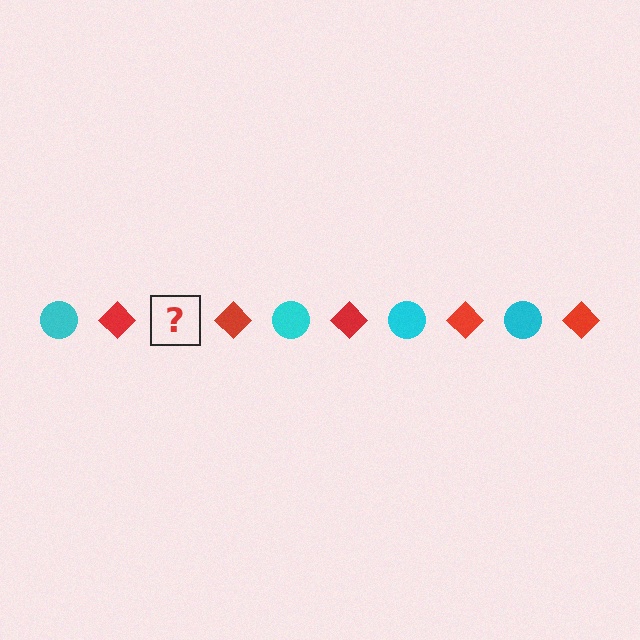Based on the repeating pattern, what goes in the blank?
The blank should be a cyan circle.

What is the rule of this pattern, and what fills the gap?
The rule is that the pattern alternates between cyan circle and red diamond. The gap should be filled with a cyan circle.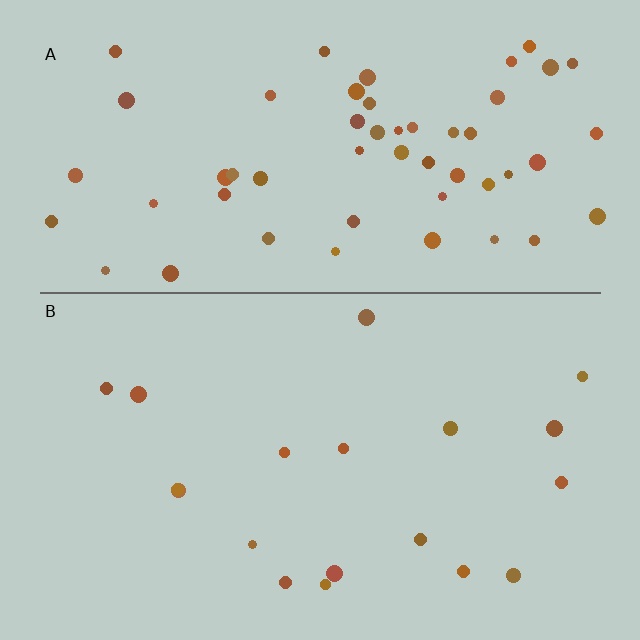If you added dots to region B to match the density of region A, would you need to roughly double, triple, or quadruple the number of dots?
Approximately triple.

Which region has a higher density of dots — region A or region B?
A (the top).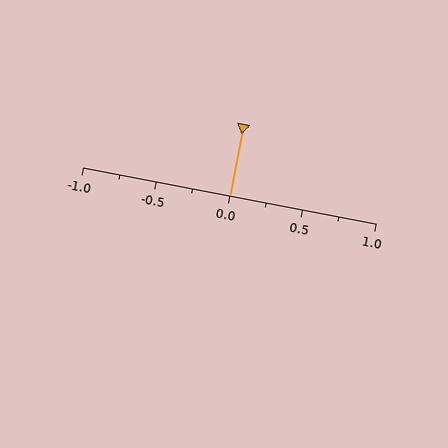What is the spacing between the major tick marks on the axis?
The major ticks are spaced 0.5 apart.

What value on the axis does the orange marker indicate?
The marker indicates approximately 0.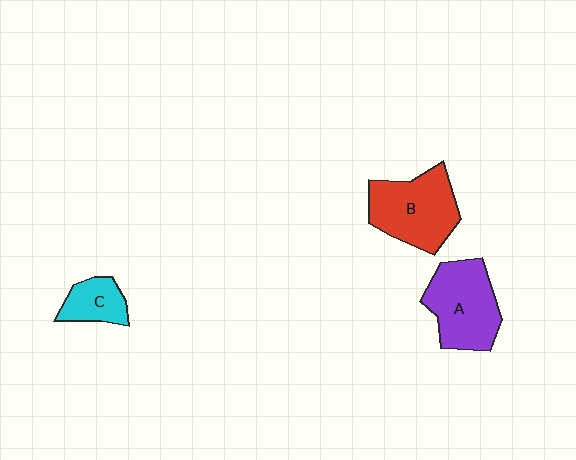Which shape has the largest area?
Shape B (red).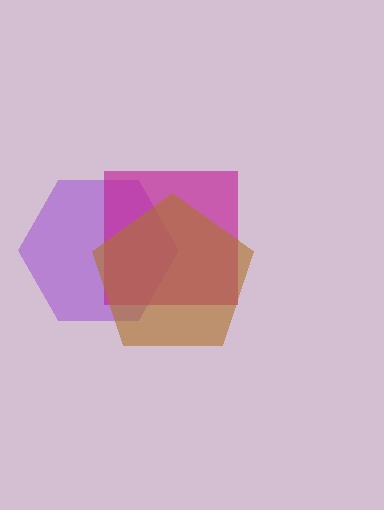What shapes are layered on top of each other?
The layered shapes are: a purple hexagon, a magenta square, a brown pentagon.